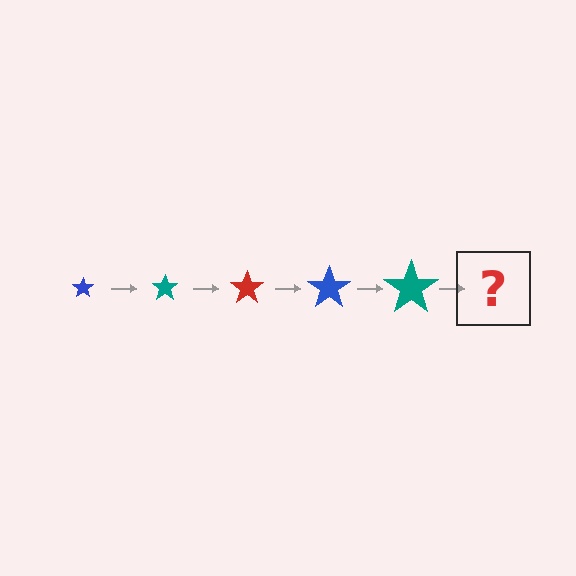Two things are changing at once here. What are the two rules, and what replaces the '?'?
The two rules are that the star grows larger each step and the color cycles through blue, teal, and red. The '?' should be a red star, larger than the previous one.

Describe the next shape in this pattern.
It should be a red star, larger than the previous one.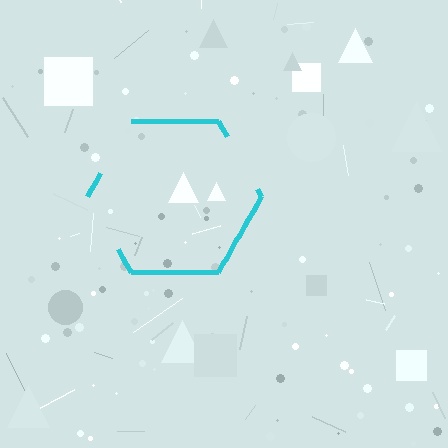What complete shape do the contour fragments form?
The contour fragments form a hexagon.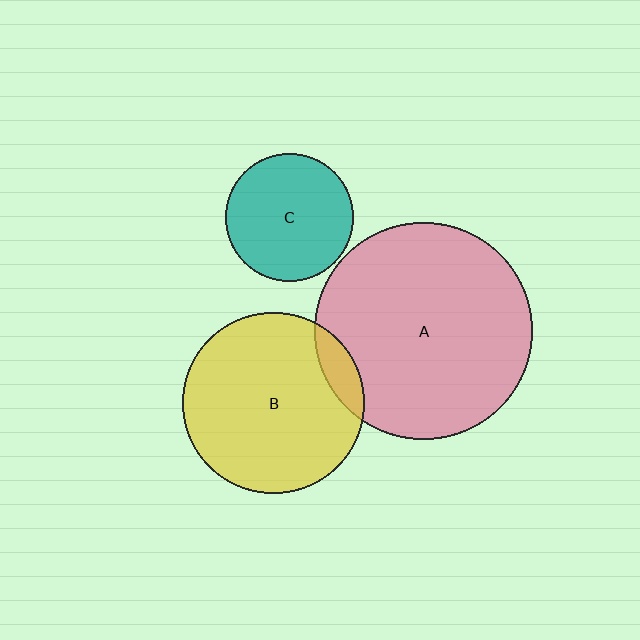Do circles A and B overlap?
Yes.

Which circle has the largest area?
Circle A (pink).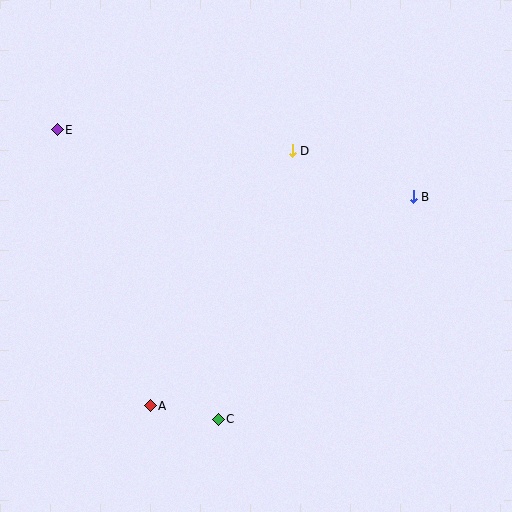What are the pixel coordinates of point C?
Point C is at (218, 419).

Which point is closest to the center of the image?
Point D at (292, 151) is closest to the center.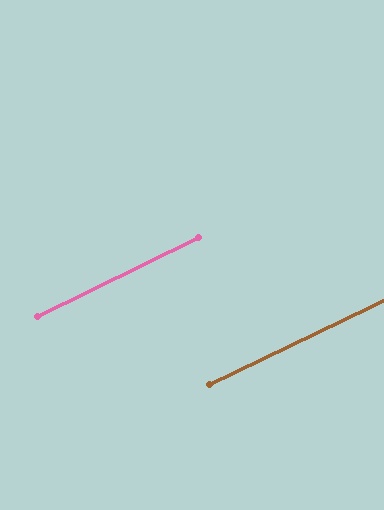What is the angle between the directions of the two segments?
Approximately 1 degree.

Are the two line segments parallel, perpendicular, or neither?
Parallel — their directions differ by only 0.7°.